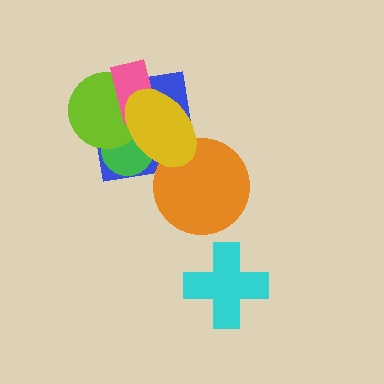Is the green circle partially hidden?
Yes, it is partially covered by another shape.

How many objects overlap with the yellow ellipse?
5 objects overlap with the yellow ellipse.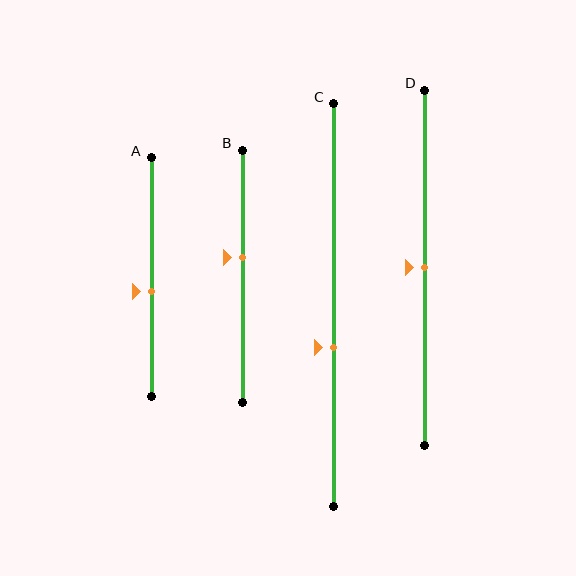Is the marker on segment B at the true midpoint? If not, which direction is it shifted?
No, the marker on segment B is shifted upward by about 7% of the segment length.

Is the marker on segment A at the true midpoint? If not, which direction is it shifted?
No, the marker on segment A is shifted downward by about 6% of the segment length.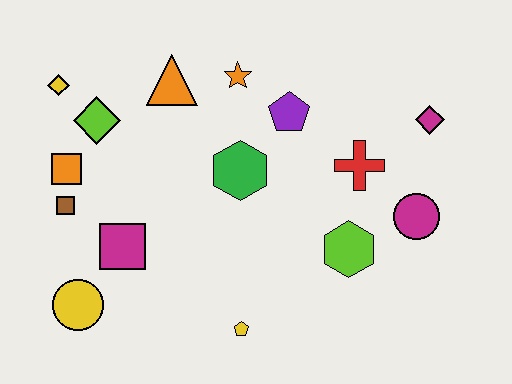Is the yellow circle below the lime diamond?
Yes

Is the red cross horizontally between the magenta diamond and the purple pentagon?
Yes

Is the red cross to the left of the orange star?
No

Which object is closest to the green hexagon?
The purple pentagon is closest to the green hexagon.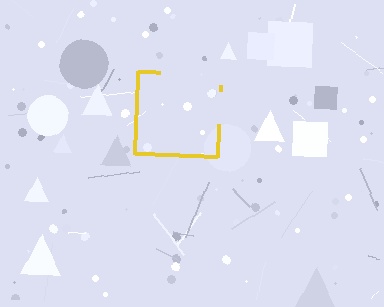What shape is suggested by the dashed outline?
The dashed outline suggests a square.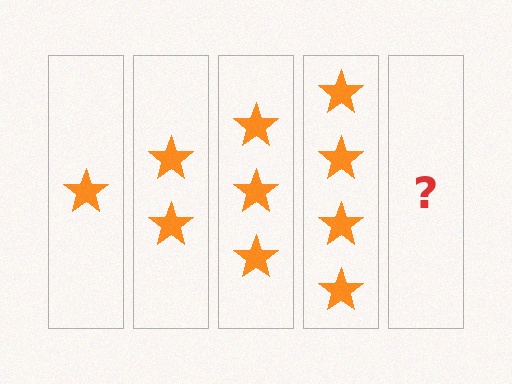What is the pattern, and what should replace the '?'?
The pattern is that each step adds one more star. The '?' should be 5 stars.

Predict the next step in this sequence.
The next step is 5 stars.